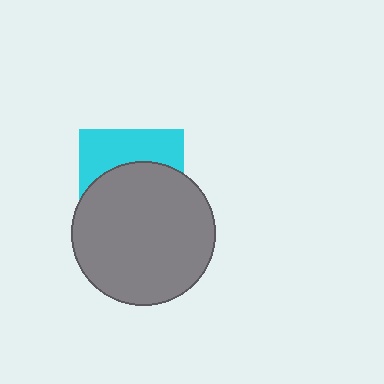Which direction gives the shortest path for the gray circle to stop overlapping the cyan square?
Moving down gives the shortest separation.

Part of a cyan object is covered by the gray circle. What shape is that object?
It is a square.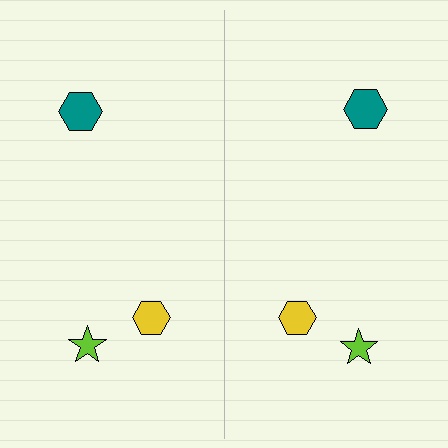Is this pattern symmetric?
Yes, this pattern has bilateral (reflection) symmetry.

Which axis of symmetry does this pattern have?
The pattern has a vertical axis of symmetry running through the center of the image.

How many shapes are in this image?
There are 6 shapes in this image.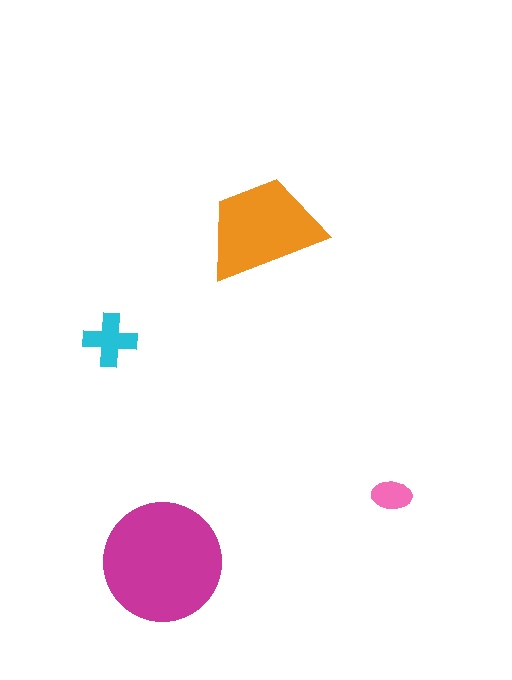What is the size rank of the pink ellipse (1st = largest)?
4th.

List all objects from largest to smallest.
The magenta circle, the orange trapezoid, the cyan cross, the pink ellipse.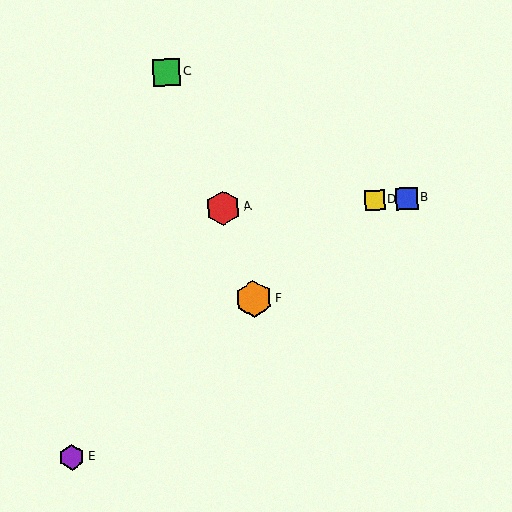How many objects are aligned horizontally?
3 objects (A, B, D) are aligned horizontally.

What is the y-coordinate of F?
Object F is at y≈299.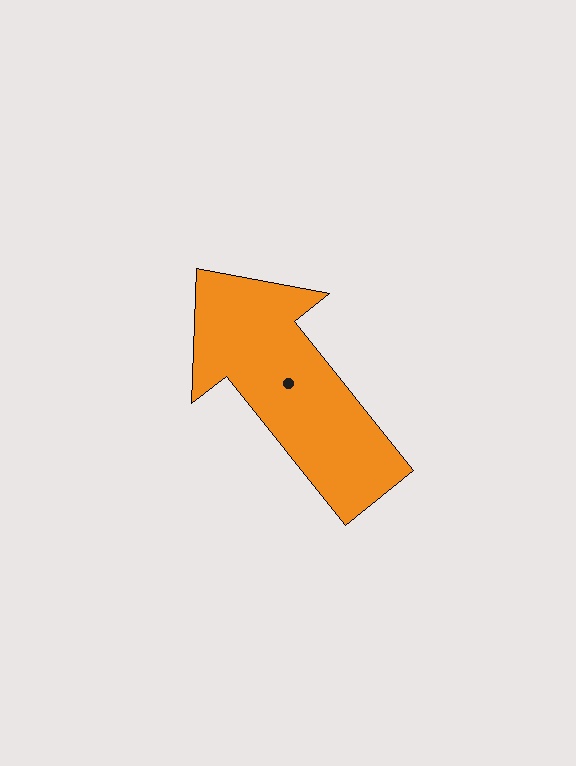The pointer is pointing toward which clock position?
Roughly 11 o'clock.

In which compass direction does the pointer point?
Northwest.